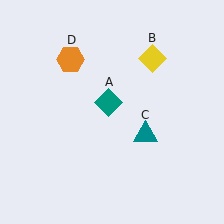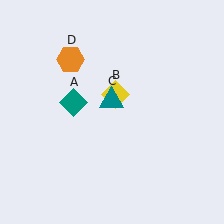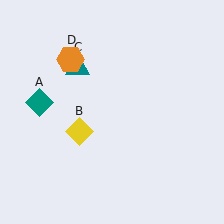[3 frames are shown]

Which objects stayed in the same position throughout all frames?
Orange hexagon (object D) remained stationary.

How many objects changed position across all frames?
3 objects changed position: teal diamond (object A), yellow diamond (object B), teal triangle (object C).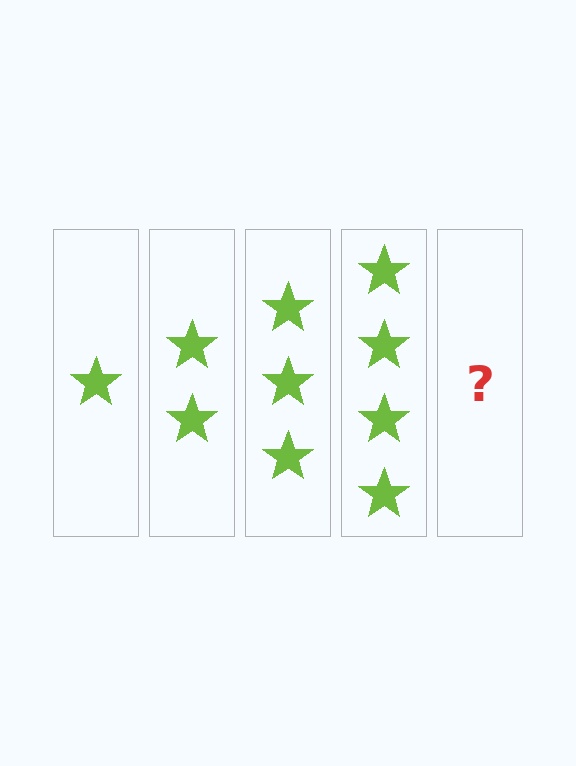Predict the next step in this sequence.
The next step is 5 stars.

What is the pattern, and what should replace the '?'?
The pattern is that each step adds one more star. The '?' should be 5 stars.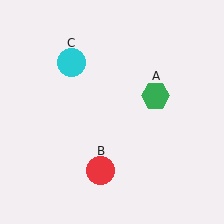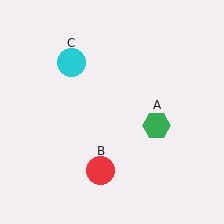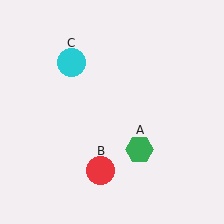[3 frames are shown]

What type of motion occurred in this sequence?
The green hexagon (object A) rotated clockwise around the center of the scene.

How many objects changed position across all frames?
1 object changed position: green hexagon (object A).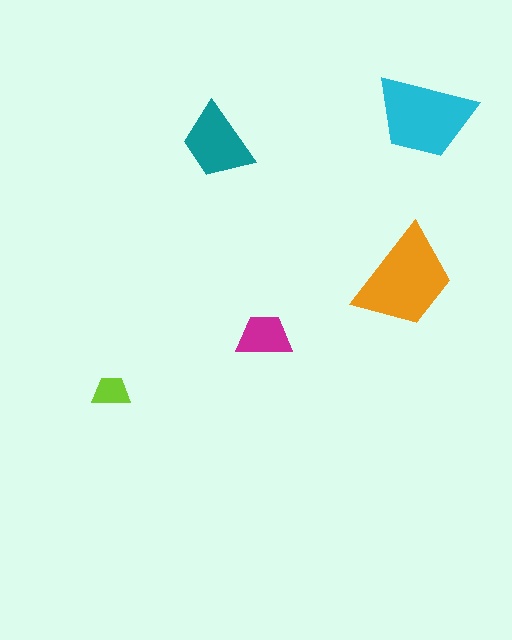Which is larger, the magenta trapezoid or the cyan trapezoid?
The cyan one.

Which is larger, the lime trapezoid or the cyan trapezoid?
The cyan one.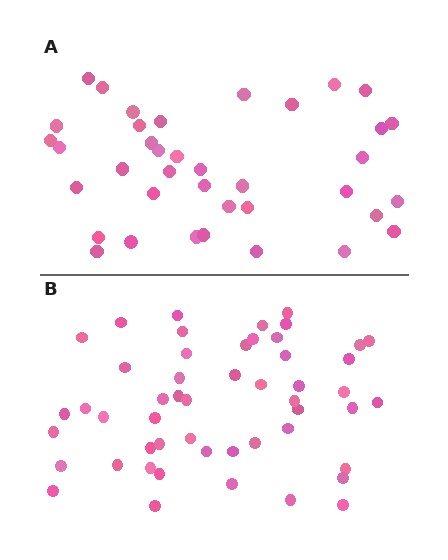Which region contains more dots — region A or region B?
Region B (the bottom region) has more dots.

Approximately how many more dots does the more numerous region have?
Region B has approximately 15 more dots than region A.